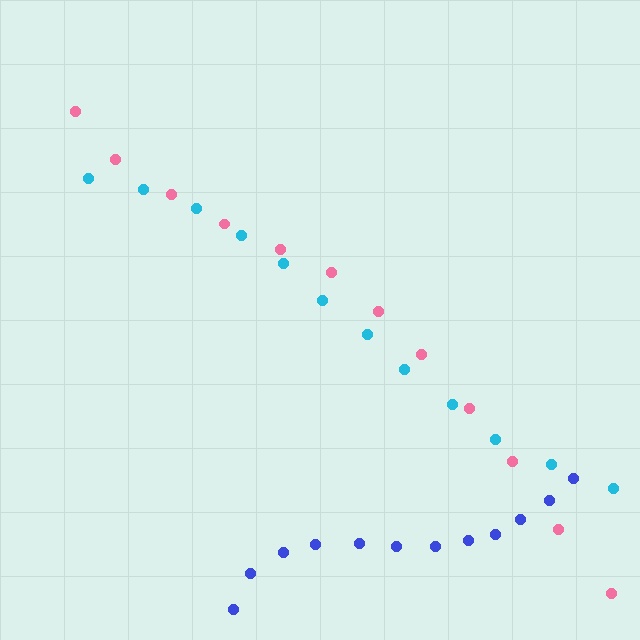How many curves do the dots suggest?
There are 3 distinct paths.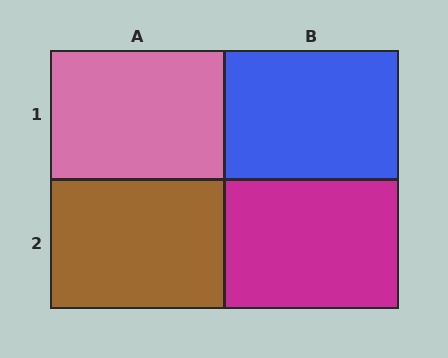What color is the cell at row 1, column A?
Pink.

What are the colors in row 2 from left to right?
Brown, magenta.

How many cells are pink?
1 cell is pink.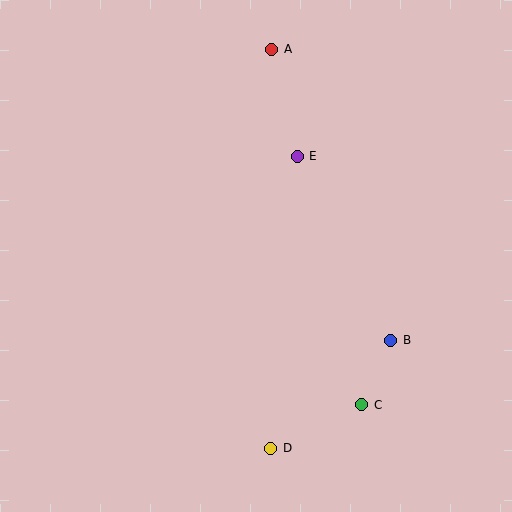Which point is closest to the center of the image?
Point E at (297, 156) is closest to the center.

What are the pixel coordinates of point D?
Point D is at (271, 448).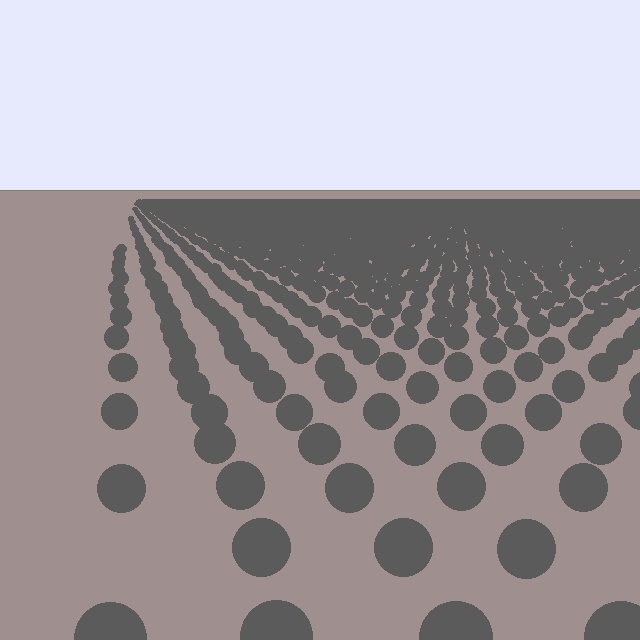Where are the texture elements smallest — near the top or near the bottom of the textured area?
Near the top.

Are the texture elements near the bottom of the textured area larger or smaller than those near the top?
Larger. Near the bottom, elements are closer to the viewer and appear at a bigger on-screen size.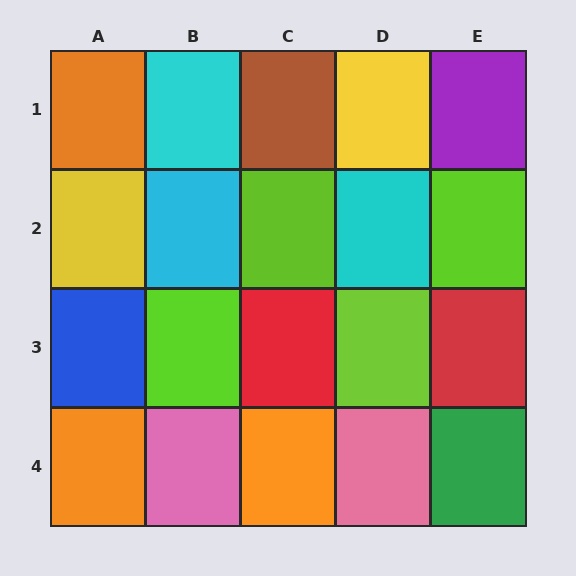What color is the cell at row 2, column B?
Cyan.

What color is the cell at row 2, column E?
Lime.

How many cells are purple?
1 cell is purple.